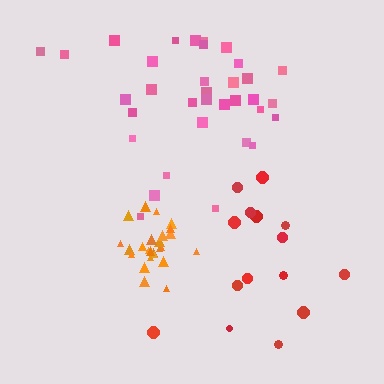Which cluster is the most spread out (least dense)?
Red.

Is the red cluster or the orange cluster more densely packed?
Orange.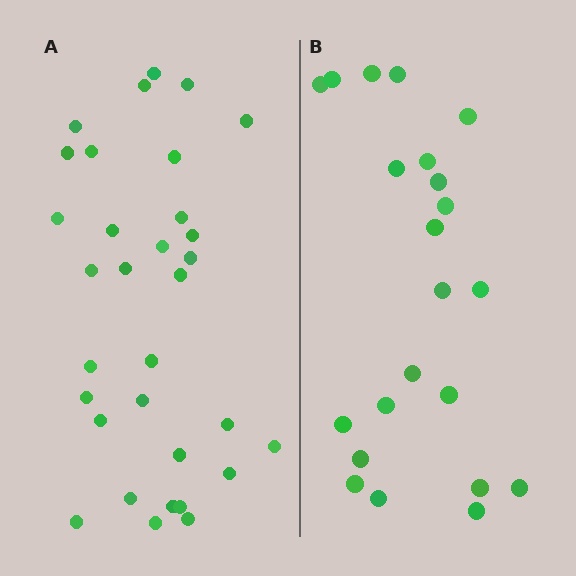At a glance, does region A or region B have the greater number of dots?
Region A (the left region) has more dots.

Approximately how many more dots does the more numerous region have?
Region A has roughly 10 or so more dots than region B.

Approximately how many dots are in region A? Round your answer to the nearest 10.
About 30 dots. (The exact count is 32, which rounds to 30.)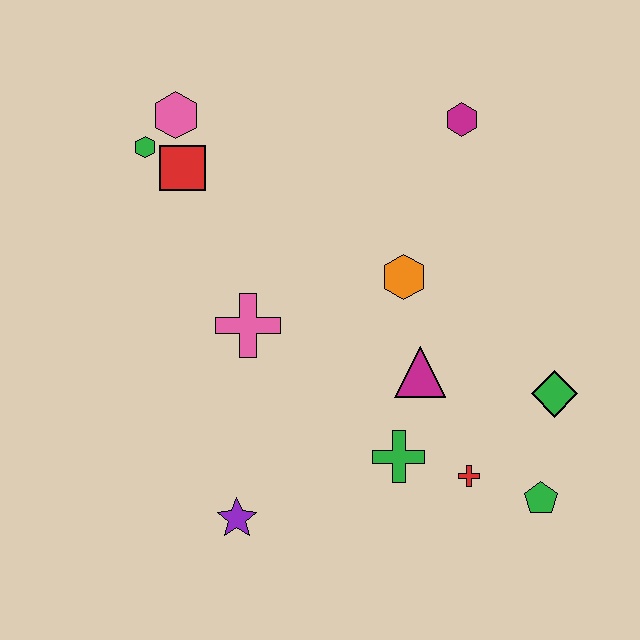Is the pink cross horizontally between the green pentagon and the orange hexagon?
No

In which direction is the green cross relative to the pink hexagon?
The green cross is below the pink hexagon.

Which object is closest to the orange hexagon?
The magenta triangle is closest to the orange hexagon.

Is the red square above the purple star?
Yes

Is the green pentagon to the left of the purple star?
No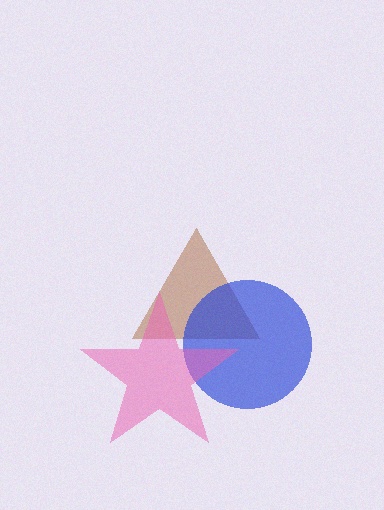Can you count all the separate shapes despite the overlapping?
Yes, there are 3 separate shapes.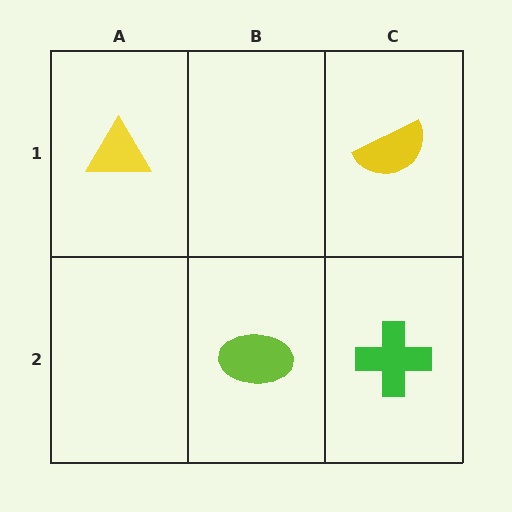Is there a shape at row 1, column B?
No, that cell is empty.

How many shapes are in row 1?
2 shapes.